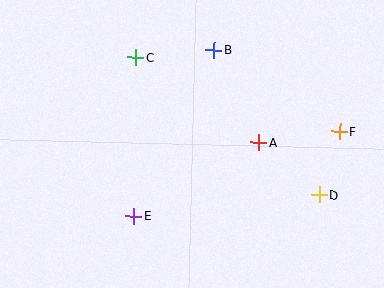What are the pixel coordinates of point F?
Point F is at (340, 132).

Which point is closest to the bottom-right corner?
Point D is closest to the bottom-right corner.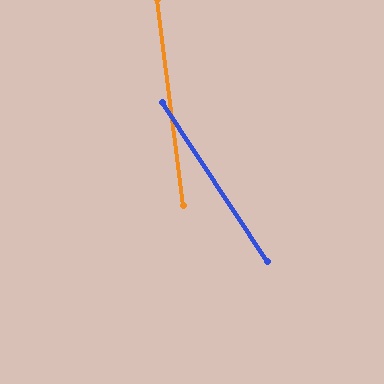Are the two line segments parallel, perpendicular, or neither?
Neither parallel nor perpendicular — they differ by about 26°.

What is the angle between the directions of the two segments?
Approximately 26 degrees.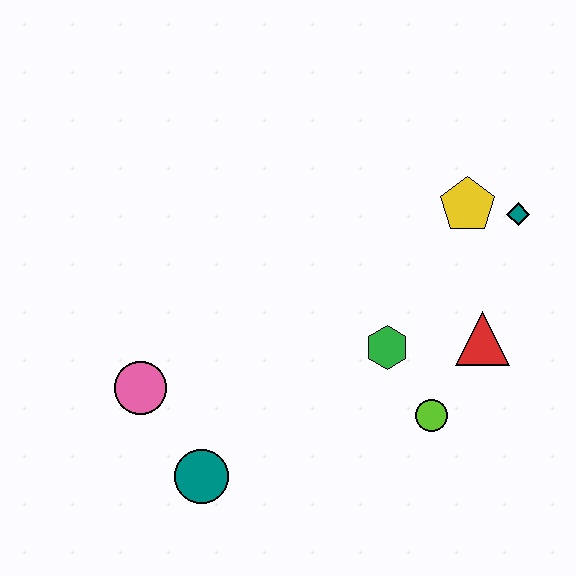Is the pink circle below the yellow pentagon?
Yes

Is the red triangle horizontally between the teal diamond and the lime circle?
Yes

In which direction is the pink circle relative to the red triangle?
The pink circle is to the left of the red triangle.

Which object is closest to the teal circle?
The pink circle is closest to the teal circle.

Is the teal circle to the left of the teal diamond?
Yes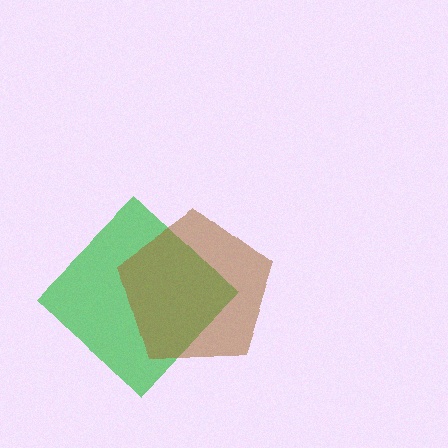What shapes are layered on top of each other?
The layered shapes are: a green diamond, a brown pentagon.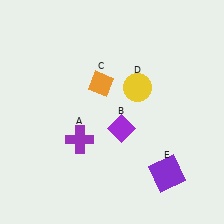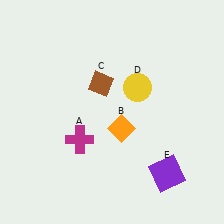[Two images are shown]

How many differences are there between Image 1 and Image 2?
There are 3 differences between the two images.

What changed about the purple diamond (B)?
In Image 1, B is purple. In Image 2, it changed to orange.